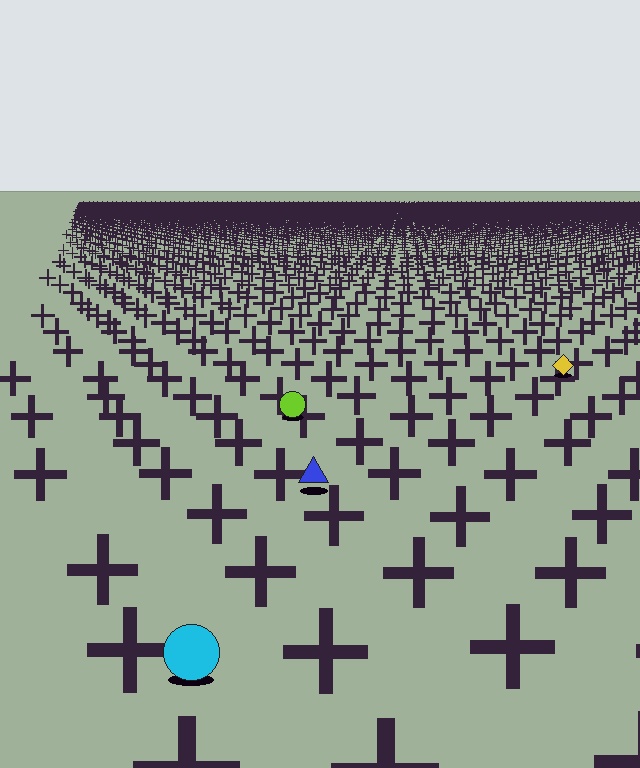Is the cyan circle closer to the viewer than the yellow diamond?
Yes. The cyan circle is closer — you can tell from the texture gradient: the ground texture is coarser near it.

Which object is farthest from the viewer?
The yellow diamond is farthest from the viewer. It appears smaller and the ground texture around it is denser.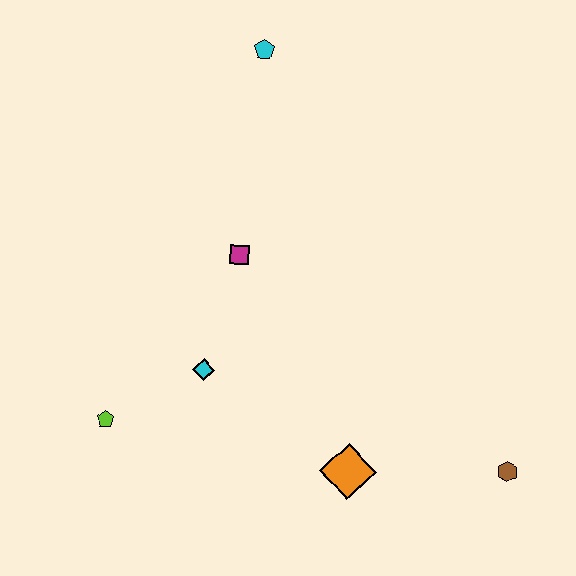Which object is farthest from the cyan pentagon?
The brown hexagon is farthest from the cyan pentagon.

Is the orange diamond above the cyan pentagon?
No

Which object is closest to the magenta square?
The cyan diamond is closest to the magenta square.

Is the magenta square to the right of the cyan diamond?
Yes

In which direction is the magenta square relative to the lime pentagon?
The magenta square is above the lime pentagon.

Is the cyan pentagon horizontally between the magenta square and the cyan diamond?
No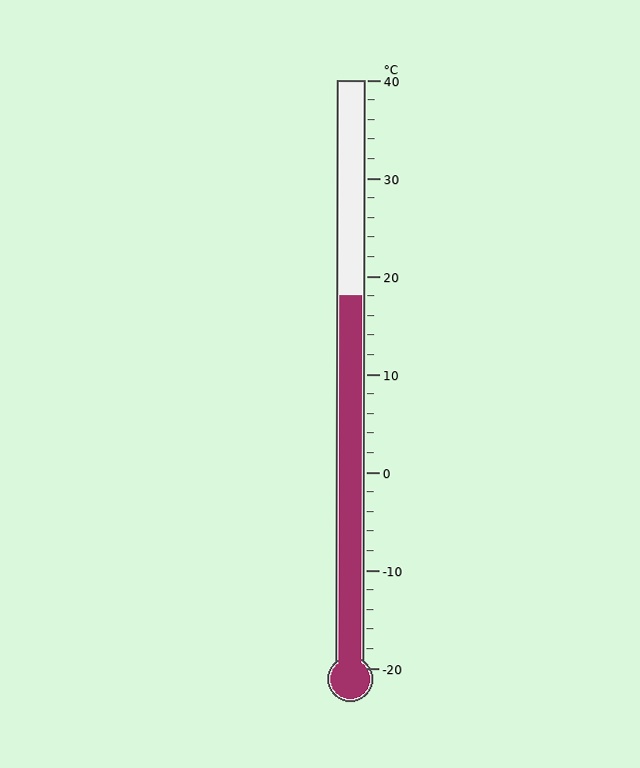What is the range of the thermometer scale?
The thermometer scale ranges from -20°C to 40°C.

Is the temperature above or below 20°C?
The temperature is below 20°C.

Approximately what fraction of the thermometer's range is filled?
The thermometer is filled to approximately 65% of its range.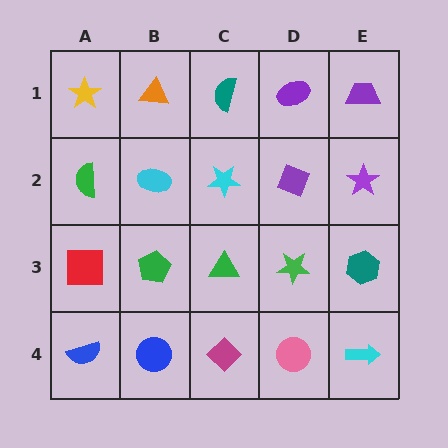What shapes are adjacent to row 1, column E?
A purple star (row 2, column E), a purple ellipse (row 1, column D).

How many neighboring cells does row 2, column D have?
4.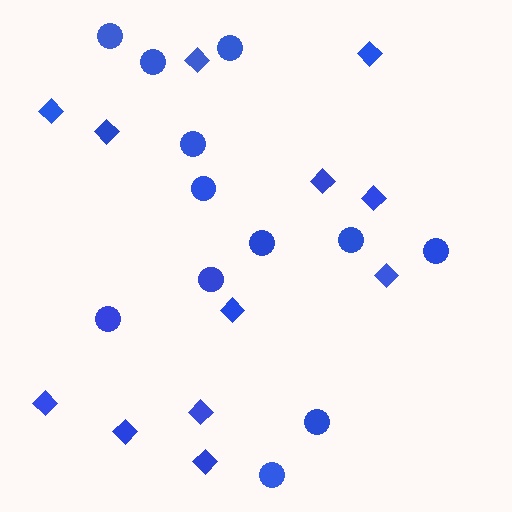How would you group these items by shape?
There are 2 groups: one group of circles (12) and one group of diamonds (12).